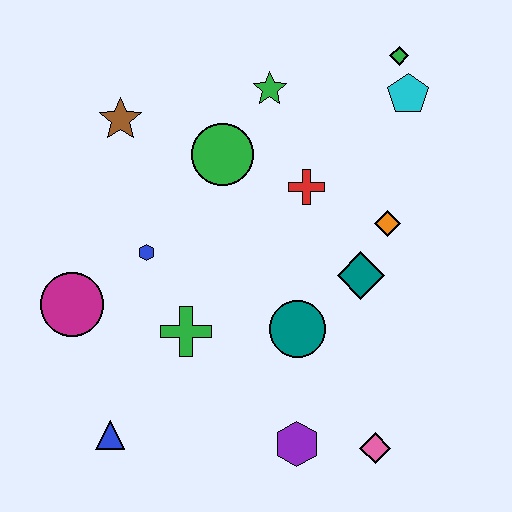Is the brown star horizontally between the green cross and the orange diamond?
No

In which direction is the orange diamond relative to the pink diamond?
The orange diamond is above the pink diamond.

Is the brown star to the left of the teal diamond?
Yes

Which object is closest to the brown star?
The green circle is closest to the brown star.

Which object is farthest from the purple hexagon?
The green diamond is farthest from the purple hexagon.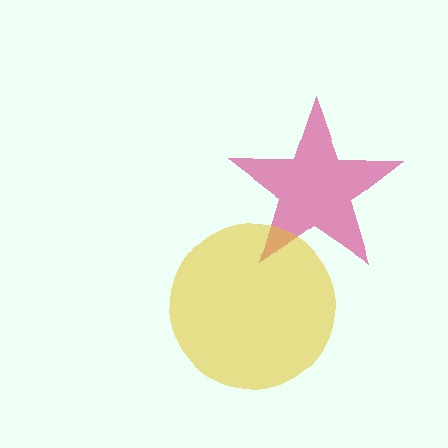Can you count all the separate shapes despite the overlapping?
Yes, there are 2 separate shapes.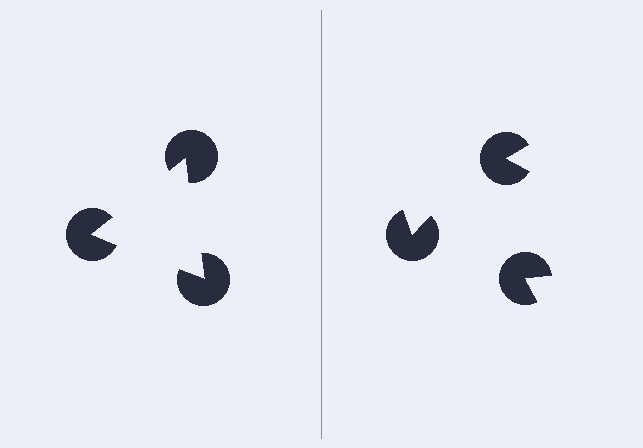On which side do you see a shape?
An illusory triangle appears on the left side. On the right side the wedge cuts are rotated, so no coherent shape forms.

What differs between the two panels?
The pac-man discs are positioned identically on both sides; only the wedge orientations differ. On the left they align to a triangle; on the right they are misaligned.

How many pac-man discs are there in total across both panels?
6 — 3 on each side.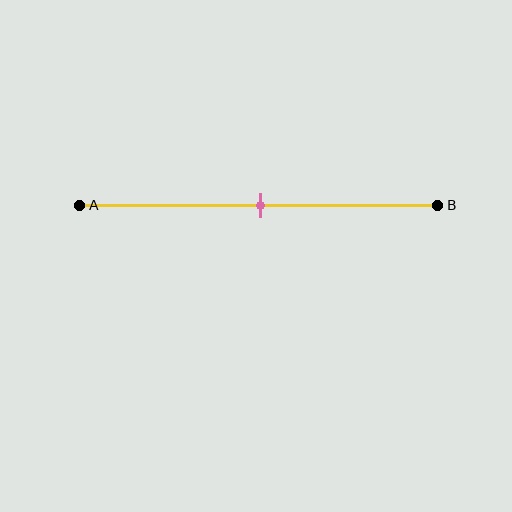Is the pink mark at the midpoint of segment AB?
Yes, the mark is approximately at the midpoint.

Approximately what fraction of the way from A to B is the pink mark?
The pink mark is approximately 50% of the way from A to B.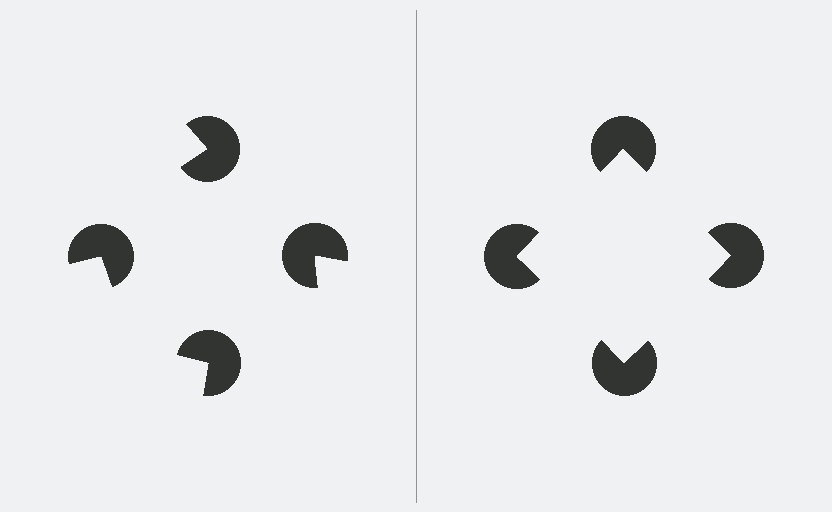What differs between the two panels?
The pac-man discs are positioned identically on both sides; only the wedge orientations differ. On the right they align to a square; on the left they are misaligned.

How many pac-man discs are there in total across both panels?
8 — 4 on each side.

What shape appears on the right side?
An illusory square.